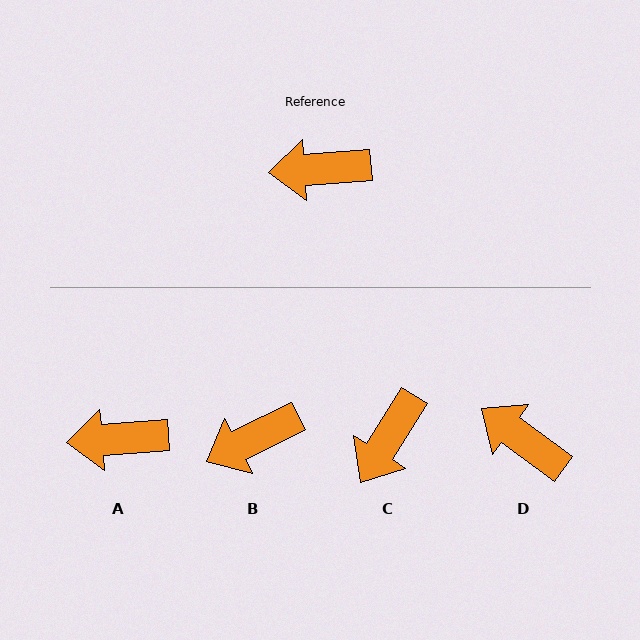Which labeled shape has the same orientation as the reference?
A.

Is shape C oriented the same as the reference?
No, it is off by about 54 degrees.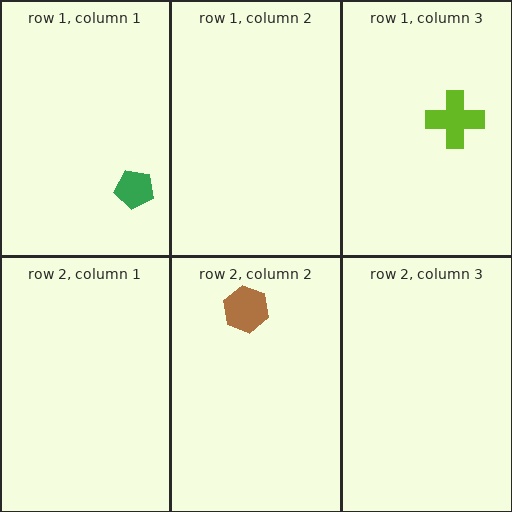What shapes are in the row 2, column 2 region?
The brown hexagon.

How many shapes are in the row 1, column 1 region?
1.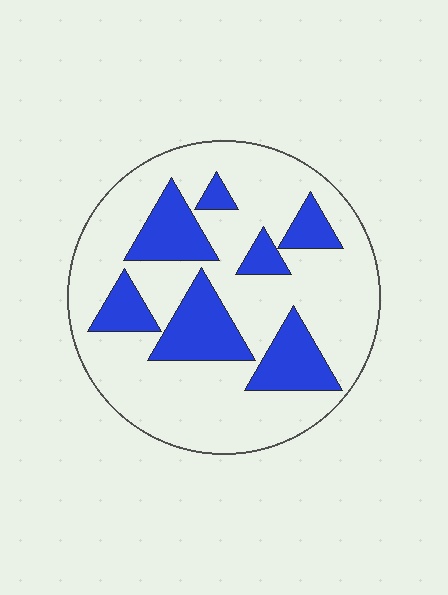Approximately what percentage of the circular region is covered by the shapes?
Approximately 25%.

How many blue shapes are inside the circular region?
7.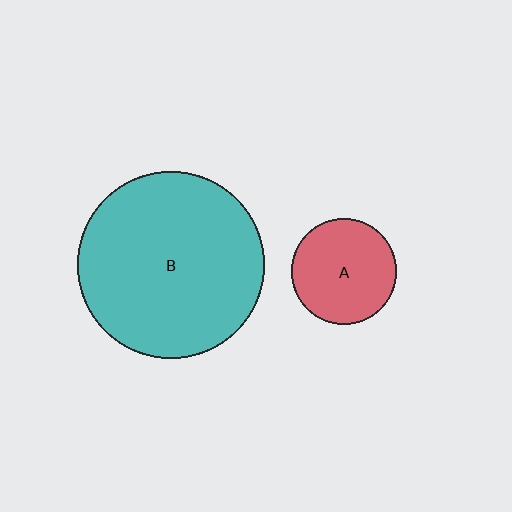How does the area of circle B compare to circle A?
Approximately 3.1 times.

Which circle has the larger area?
Circle B (teal).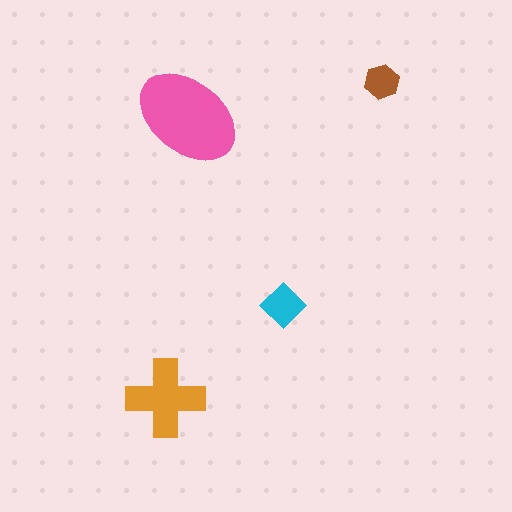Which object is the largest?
The pink ellipse.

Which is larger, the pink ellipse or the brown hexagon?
The pink ellipse.